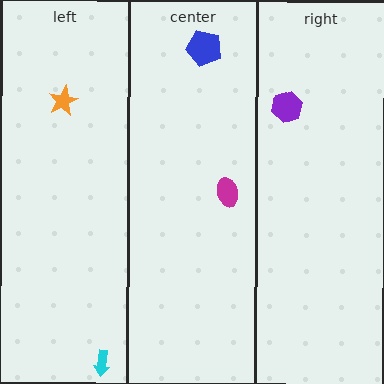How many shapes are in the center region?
2.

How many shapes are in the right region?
1.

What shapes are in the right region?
The purple hexagon.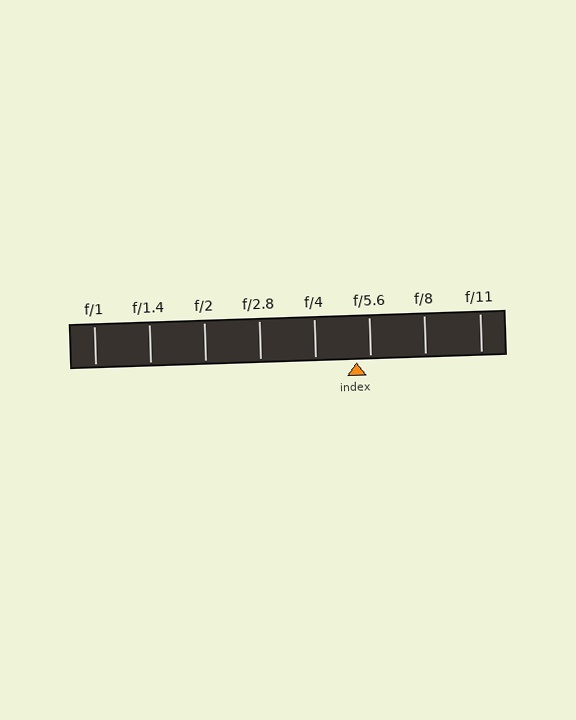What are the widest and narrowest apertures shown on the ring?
The widest aperture shown is f/1 and the narrowest is f/11.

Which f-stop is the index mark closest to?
The index mark is closest to f/5.6.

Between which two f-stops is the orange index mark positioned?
The index mark is between f/4 and f/5.6.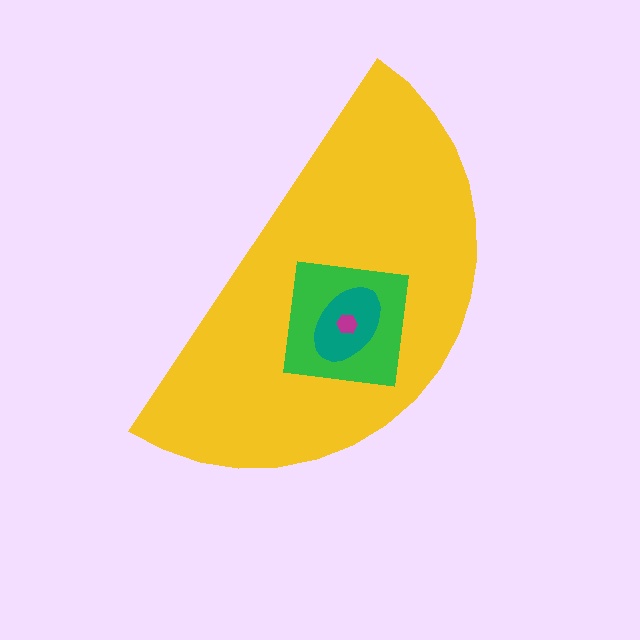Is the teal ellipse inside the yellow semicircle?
Yes.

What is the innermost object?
The magenta hexagon.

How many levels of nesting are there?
4.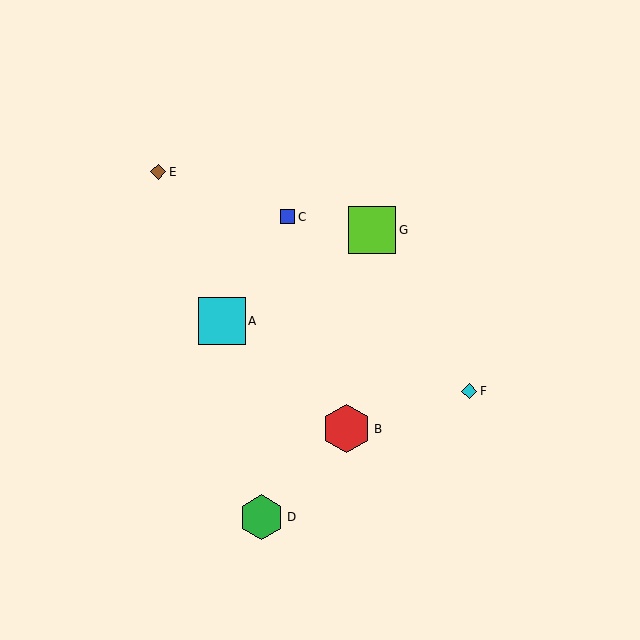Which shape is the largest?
The red hexagon (labeled B) is the largest.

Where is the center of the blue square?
The center of the blue square is at (288, 217).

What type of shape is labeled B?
Shape B is a red hexagon.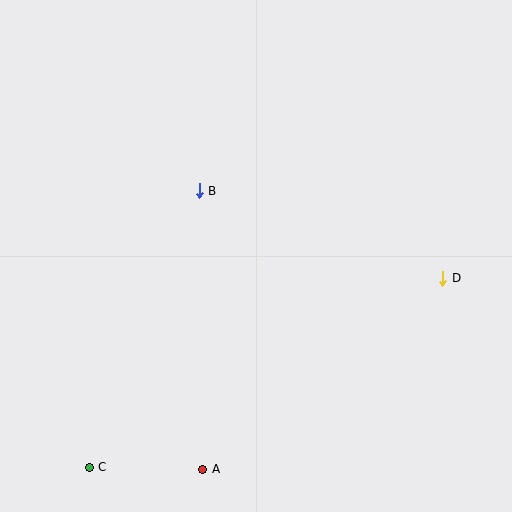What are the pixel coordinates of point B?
Point B is at (199, 191).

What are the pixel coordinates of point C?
Point C is at (89, 467).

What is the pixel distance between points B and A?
The distance between B and A is 278 pixels.